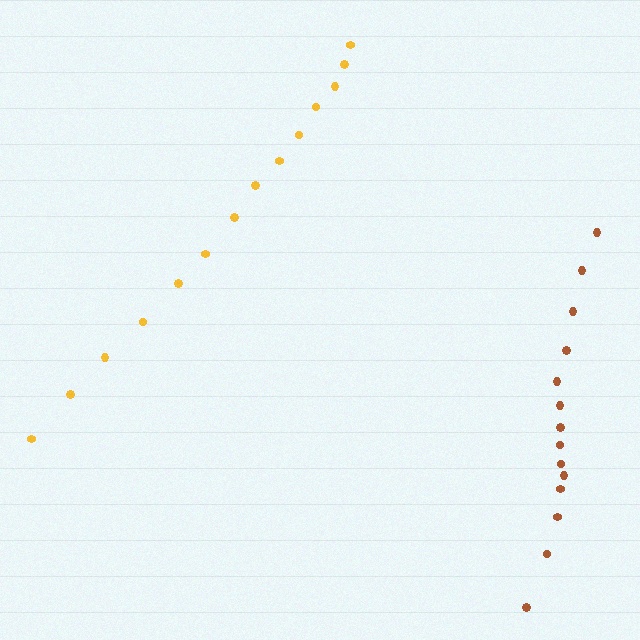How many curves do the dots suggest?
There are 2 distinct paths.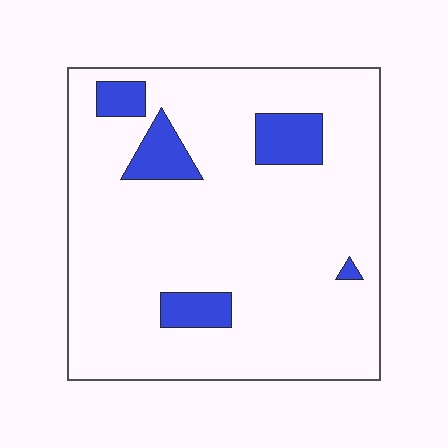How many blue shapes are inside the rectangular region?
5.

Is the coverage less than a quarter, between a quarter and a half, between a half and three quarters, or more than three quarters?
Less than a quarter.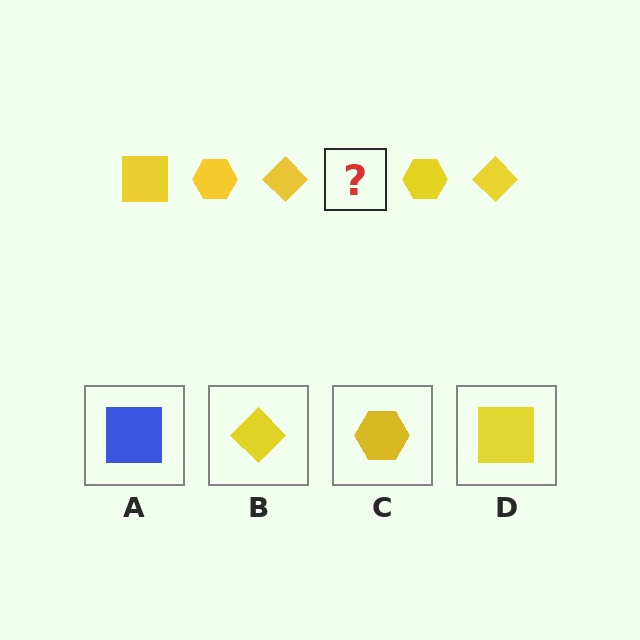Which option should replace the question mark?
Option D.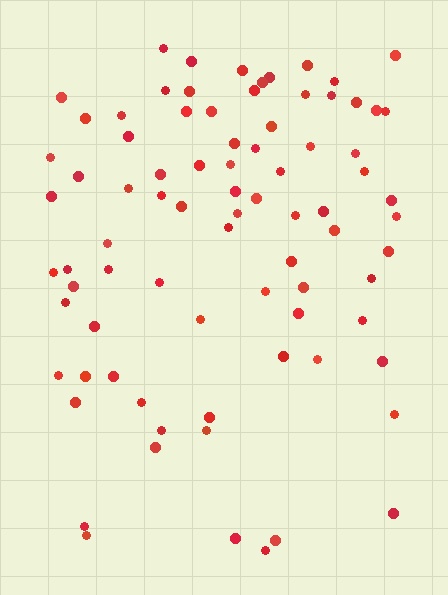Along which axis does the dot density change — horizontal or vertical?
Vertical.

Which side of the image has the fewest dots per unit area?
The bottom.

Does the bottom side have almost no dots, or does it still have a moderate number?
Still a moderate number, just noticeably fewer than the top.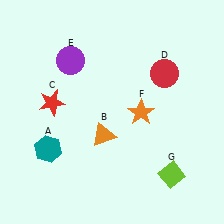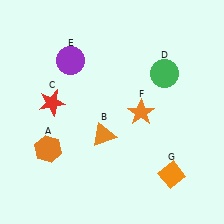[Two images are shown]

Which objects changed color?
A changed from teal to orange. D changed from red to green. G changed from lime to orange.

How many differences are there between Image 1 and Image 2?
There are 3 differences between the two images.